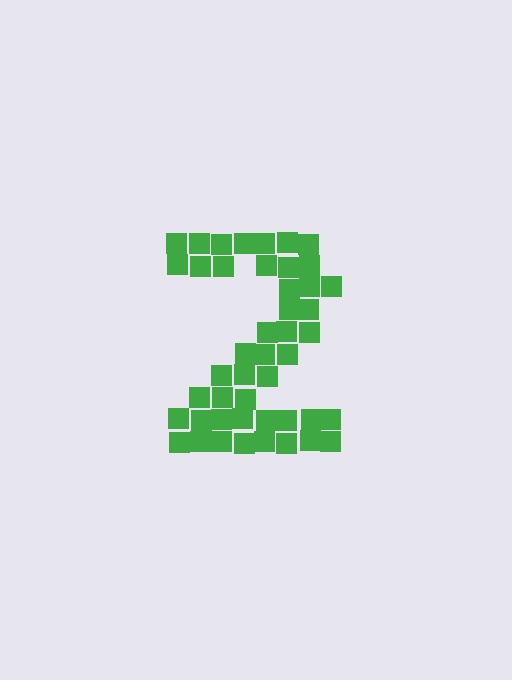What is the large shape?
The large shape is the digit 2.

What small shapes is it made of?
It is made of small squares.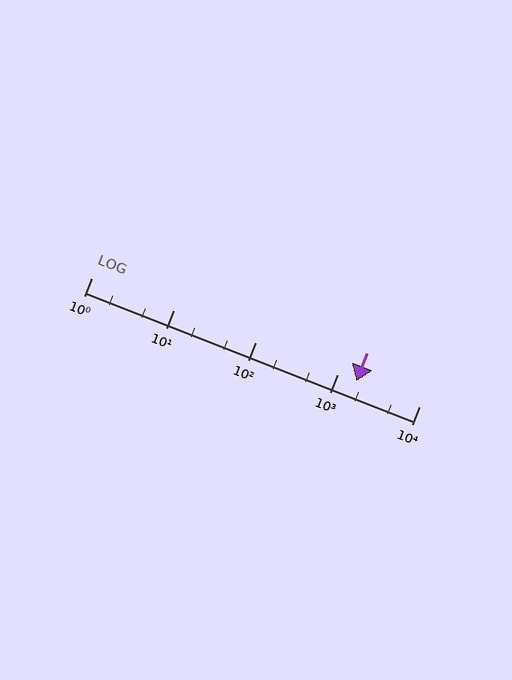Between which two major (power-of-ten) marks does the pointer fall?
The pointer is between 1000 and 10000.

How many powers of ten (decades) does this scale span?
The scale spans 4 decades, from 1 to 10000.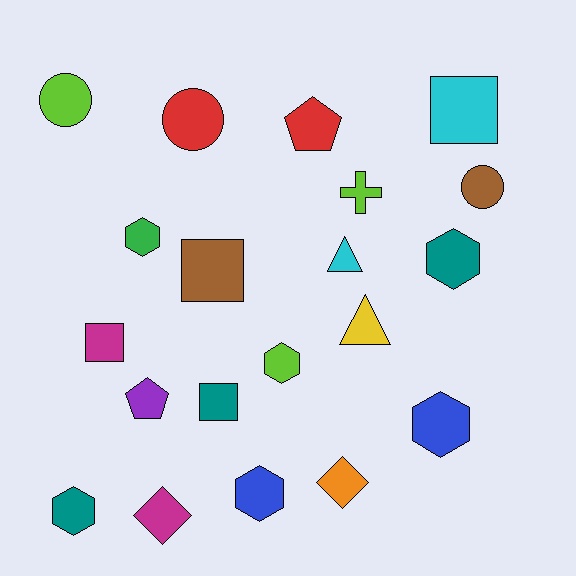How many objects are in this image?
There are 20 objects.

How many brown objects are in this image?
There are 2 brown objects.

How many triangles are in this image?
There are 2 triangles.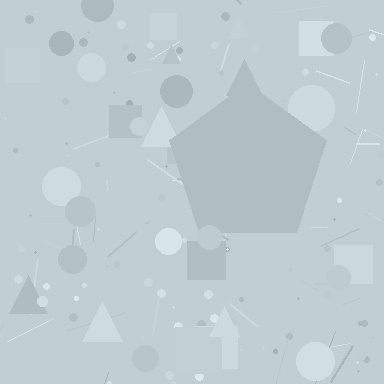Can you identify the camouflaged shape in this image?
The camouflaged shape is a pentagon.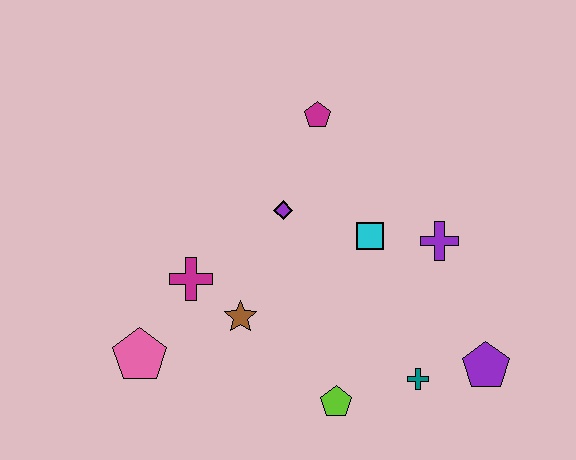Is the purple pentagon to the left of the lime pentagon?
No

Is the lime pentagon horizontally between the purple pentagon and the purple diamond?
Yes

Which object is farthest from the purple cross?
The pink pentagon is farthest from the purple cross.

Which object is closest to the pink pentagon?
The magenta cross is closest to the pink pentagon.